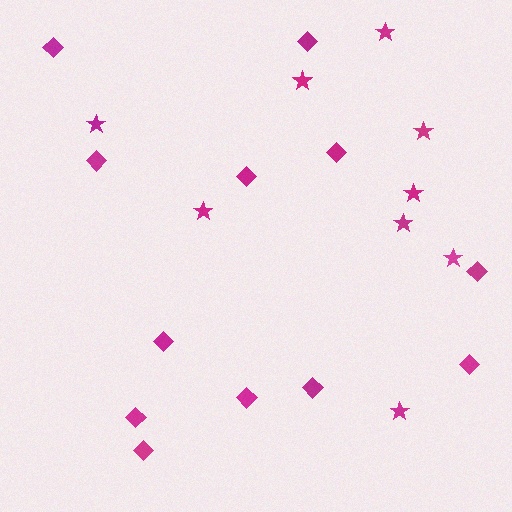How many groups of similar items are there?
There are 2 groups: one group of diamonds (12) and one group of stars (9).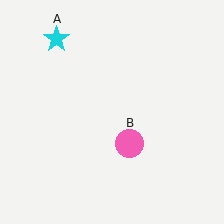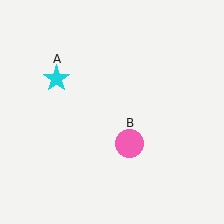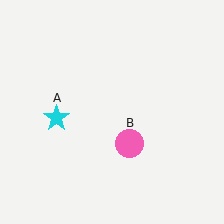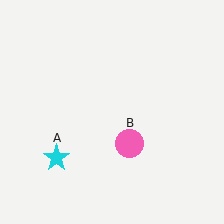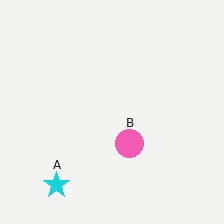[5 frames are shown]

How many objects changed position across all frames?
1 object changed position: cyan star (object A).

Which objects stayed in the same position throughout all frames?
Pink circle (object B) remained stationary.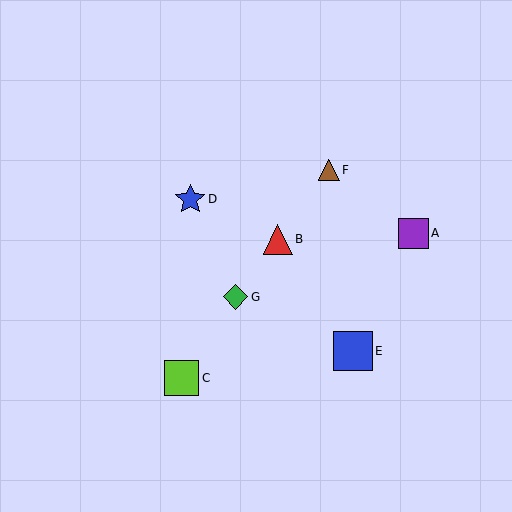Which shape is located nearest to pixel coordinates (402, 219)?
The purple square (labeled A) at (413, 233) is nearest to that location.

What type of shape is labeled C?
Shape C is a lime square.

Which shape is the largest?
The blue square (labeled E) is the largest.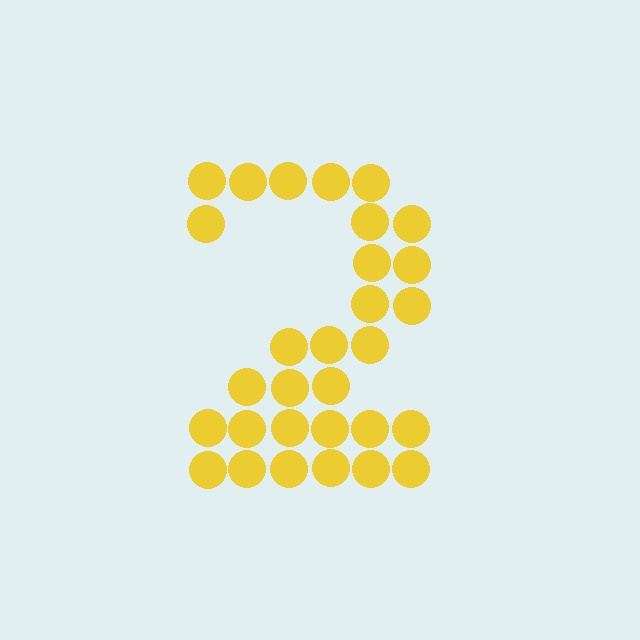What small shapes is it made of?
It is made of small circles.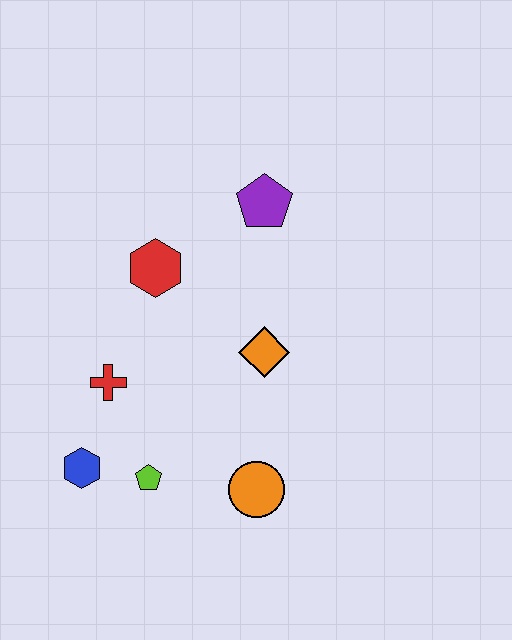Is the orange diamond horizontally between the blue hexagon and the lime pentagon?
No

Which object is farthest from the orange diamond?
The blue hexagon is farthest from the orange diamond.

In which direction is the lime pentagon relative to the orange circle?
The lime pentagon is to the left of the orange circle.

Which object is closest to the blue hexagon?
The lime pentagon is closest to the blue hexagon.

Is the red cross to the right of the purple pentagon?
No